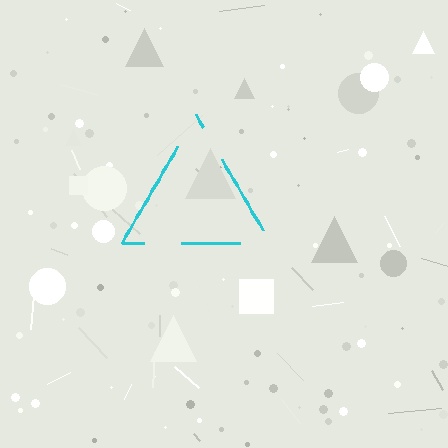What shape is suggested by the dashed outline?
The dashed outline suggests a triangle.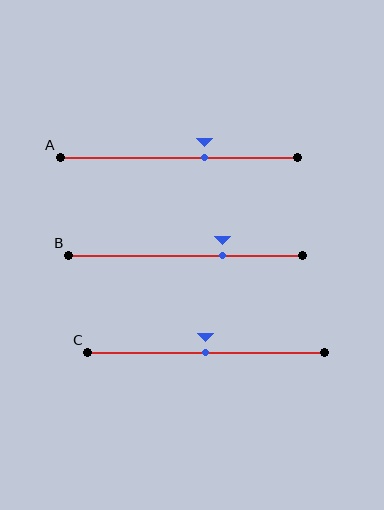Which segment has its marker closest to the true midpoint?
Segment C has its marker closest to the true midpoint.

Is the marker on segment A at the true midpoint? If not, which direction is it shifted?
No, the marker on segment A is shifted to the right by about 11% of the segment length.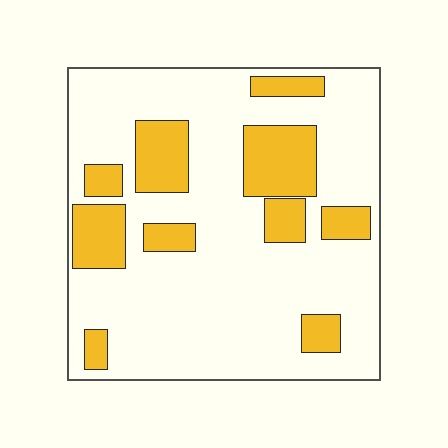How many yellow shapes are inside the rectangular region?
10.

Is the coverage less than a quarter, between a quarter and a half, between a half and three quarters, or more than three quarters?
Less than a quarter.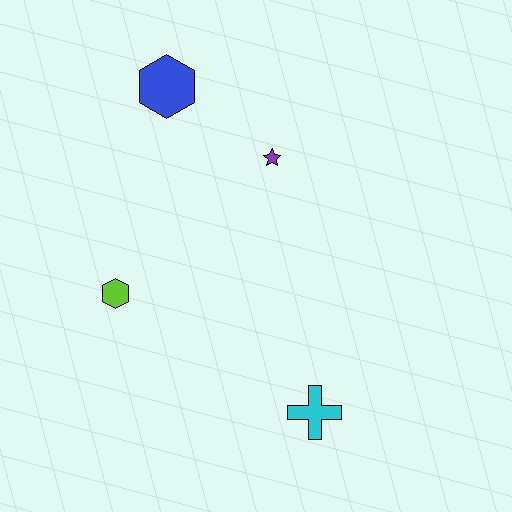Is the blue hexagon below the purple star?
No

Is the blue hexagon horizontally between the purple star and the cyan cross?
No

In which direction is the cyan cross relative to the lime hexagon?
The cyan cross is to the right of the lime hexagon.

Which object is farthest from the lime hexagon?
The cyan cross is farthest from the lime hexagon.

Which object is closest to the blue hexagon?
The purple star is closest to the blue hexagon.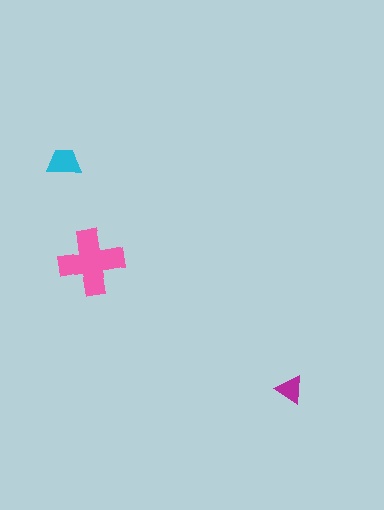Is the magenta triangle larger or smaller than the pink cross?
Smaller.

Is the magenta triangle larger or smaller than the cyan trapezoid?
Smaller.